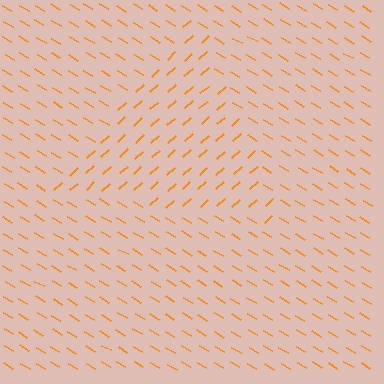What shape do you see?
I see a triangle.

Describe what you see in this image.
The image is filled with small orange line segments. A triangle region in the image has lines oriented differently from the surrounding lines, creating a visible texture boundary.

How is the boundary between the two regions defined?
The boundary is defined purely by a change in line orientation (approximately 72 degrees difference). All lines are the same color and thickness.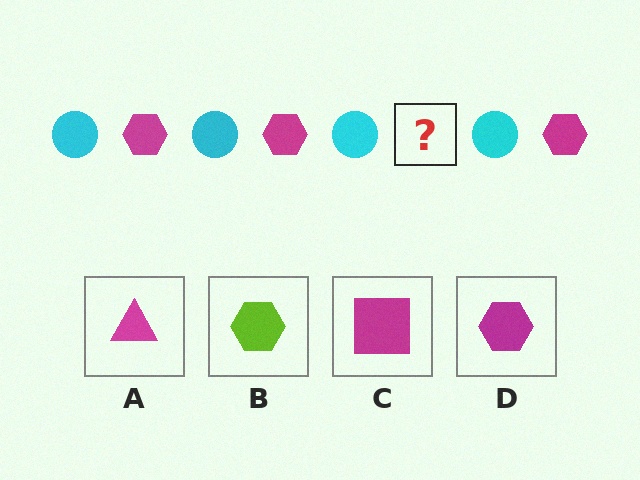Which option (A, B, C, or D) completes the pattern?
D.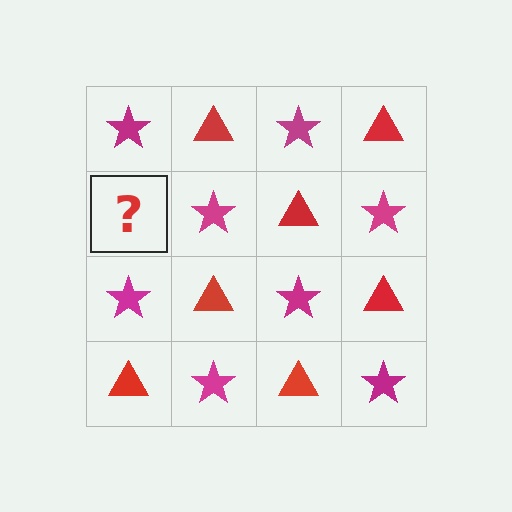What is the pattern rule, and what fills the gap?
The rule is that it alternates magenta star and red triangle in a checkerboard pattern. The gap should be filled with a red triangle.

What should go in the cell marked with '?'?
The missing cell should contain a red triangle.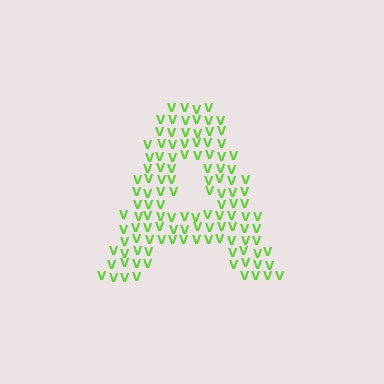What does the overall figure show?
The overall figure shows the letter A.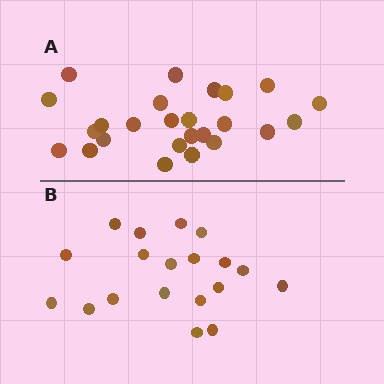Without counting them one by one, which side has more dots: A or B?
Region A (the top region) has more dots.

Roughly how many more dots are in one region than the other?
Region A has about 6 more dots than region B.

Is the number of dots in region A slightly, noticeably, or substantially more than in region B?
Region A has noticeably more, but not dramatically so. The ratio is roughly 1.3 to 1.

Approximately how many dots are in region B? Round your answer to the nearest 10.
About 20 dots. (The exact count is 19, which rounds to 20.)